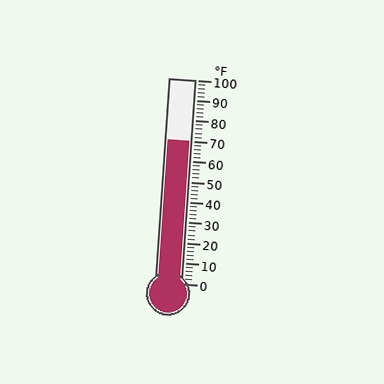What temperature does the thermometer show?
The thermometer shows approximately 70°F.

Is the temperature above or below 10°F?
The temperature is above 10°F.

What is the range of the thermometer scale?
The thermometer scale ranges from 0°F to 100°F.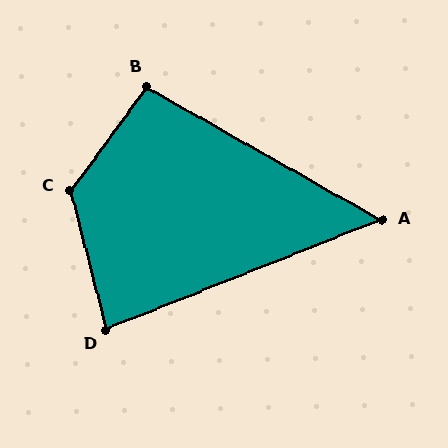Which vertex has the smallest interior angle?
A, at approximately 51 degrees.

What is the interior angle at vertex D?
Approximately 83 degrees (acute).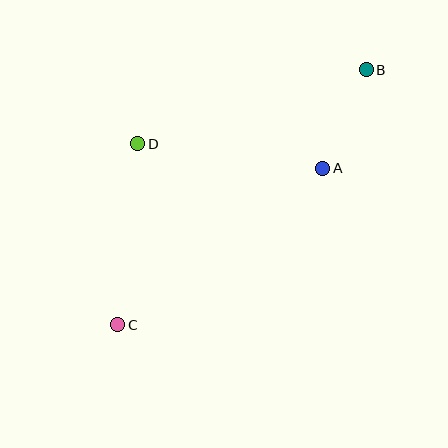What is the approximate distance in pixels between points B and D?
The distance between B and D is approximately 240 pixels.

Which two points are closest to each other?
Points A and B are closest to each other.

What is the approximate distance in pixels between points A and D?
The distance between A and D is approximately 187 pixels.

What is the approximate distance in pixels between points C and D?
The distance between C and D is approximately 182 pixels.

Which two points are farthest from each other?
Points B and C are farthest from each other.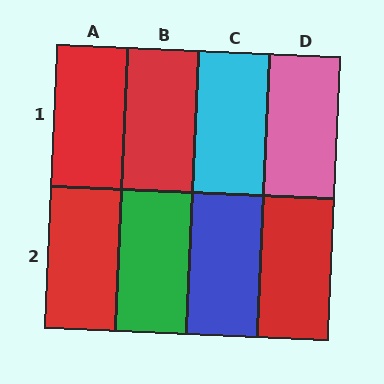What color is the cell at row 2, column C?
Blue.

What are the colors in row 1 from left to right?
Red, red, cyan, pink.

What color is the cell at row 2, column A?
Red.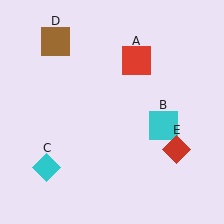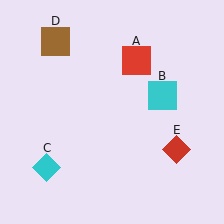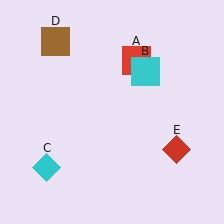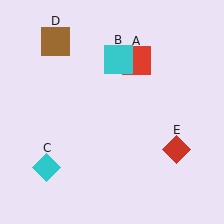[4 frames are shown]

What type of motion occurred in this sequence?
The cyan square (object B) rotated counterclockwise around the center of the scene.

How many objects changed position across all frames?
1 object changed position: cyan square (object B).